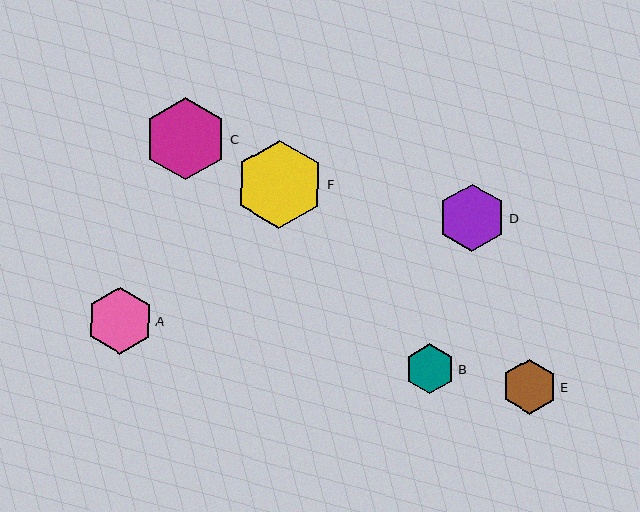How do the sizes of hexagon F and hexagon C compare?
Hexagon F and hexagon C are approximately the same size.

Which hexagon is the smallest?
Hexagon B is the smallest with a size of approximately 50 pixels.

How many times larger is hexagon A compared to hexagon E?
Hexagon A is approximately 1.2 times the size of hexagon E.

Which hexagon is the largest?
Hexagon F is the largest with a size of approximately 88 pixels.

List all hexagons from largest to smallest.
From largest to smallest: F, C, D, A, E, B.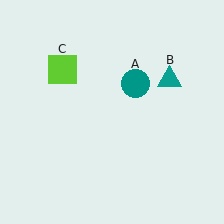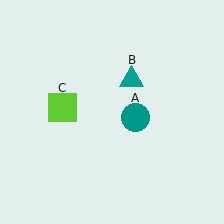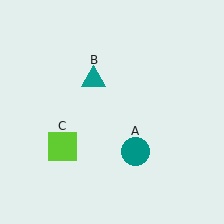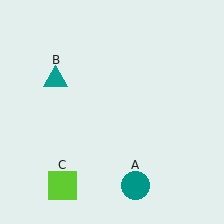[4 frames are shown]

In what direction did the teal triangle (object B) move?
The teal triangle (object B) moved left.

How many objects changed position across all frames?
3 objects changed position: teal circle (object A), teal triangle (object B), lime square (object C).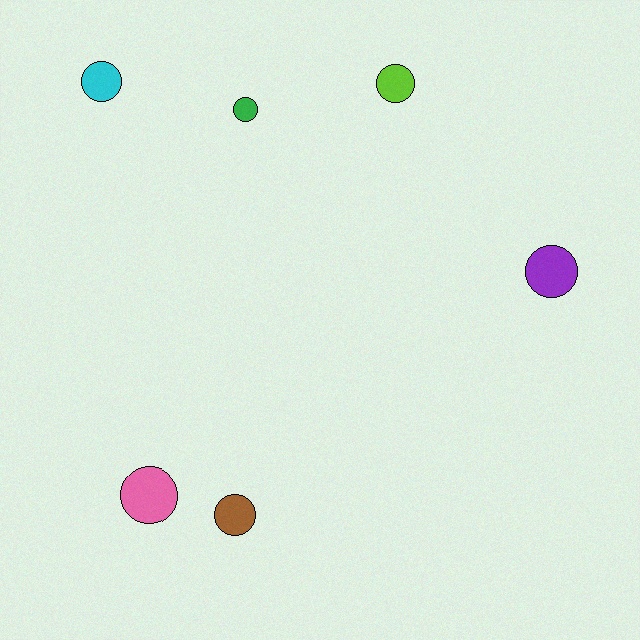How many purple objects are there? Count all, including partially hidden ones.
There is 1 purple object.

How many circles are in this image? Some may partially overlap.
There are 6 circles.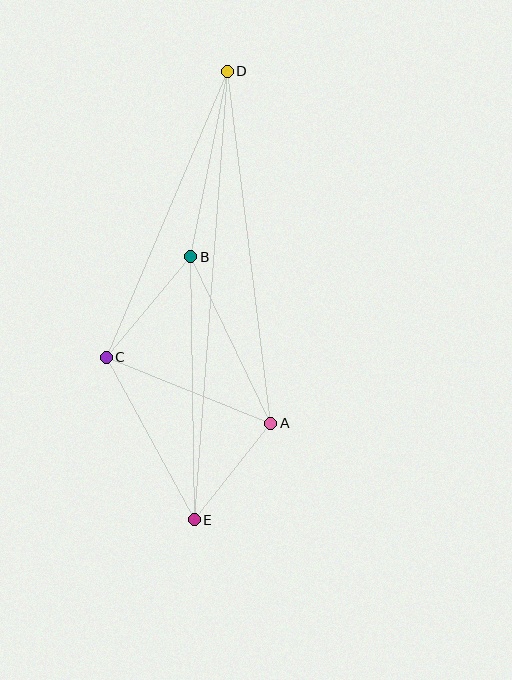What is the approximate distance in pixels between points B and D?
The distance between B and D is approximately 189 pixels.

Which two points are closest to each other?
Points A and E are closest to each other.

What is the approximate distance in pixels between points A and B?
The distance between A and B is approximately 185 pixels.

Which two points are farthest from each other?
Points D and E are farthest from each other.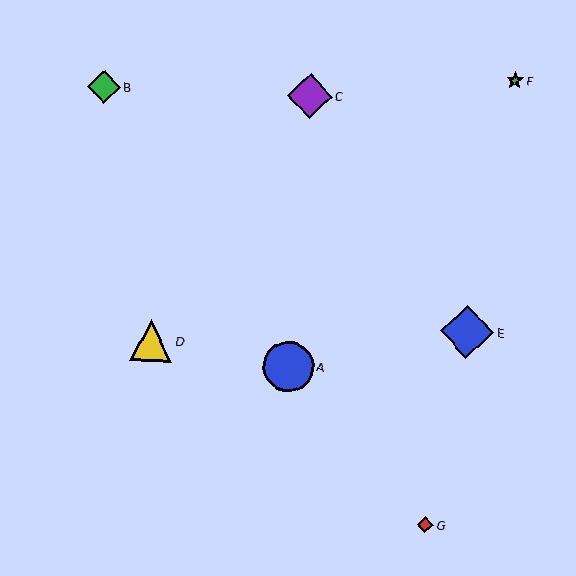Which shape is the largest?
The blue diamond (labeled E) is the largest.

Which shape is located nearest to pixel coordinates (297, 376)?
The blue circle (labeled A) at (288, 367) is nearest to that location.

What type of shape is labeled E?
Shape E is a blue diamond.